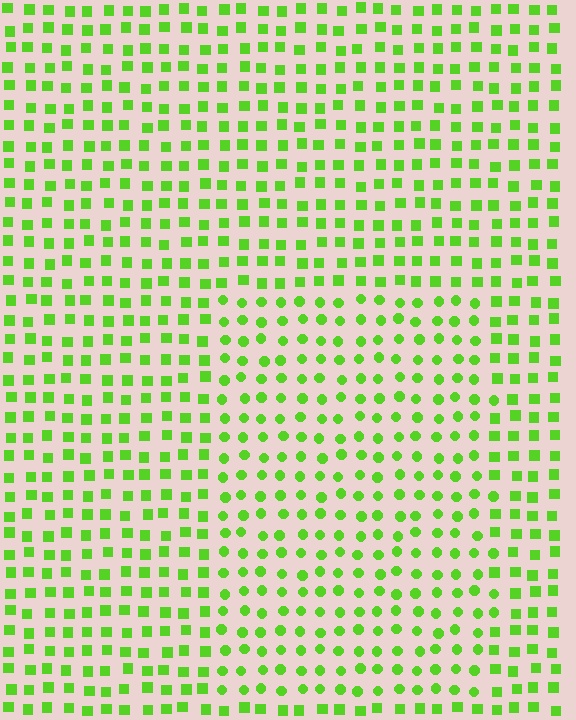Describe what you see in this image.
The image is filled with small lime elements arranged in a uniform grid. A rectangle-shaped region contains circles, while the surrounding area contains squares. The boundary is defined purely by the change in element shape.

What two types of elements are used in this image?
The image uses circles inside the rectangle region and squares outside it.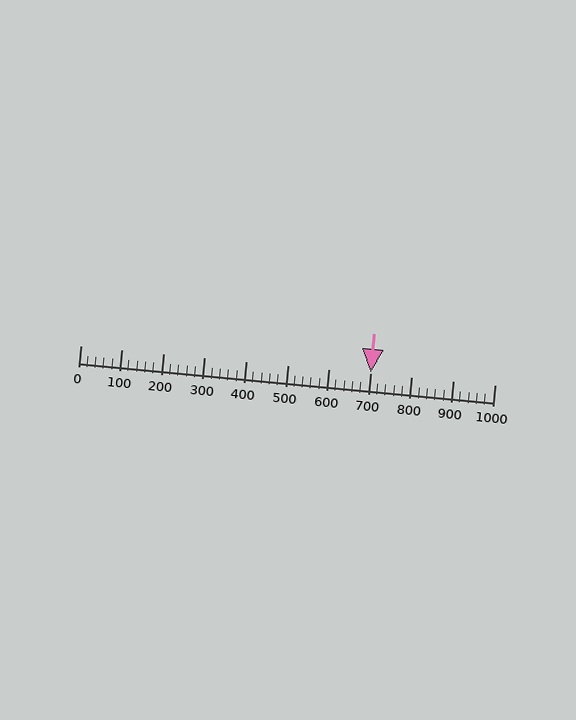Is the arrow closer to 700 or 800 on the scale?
The arrow is closer to 700.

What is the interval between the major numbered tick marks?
The major tick marks are spaced 100 units apart.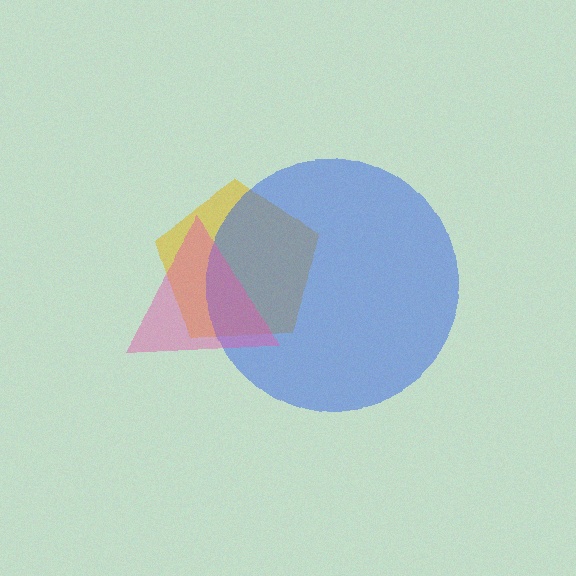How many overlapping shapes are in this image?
There are 3 overlapping shapes in the image.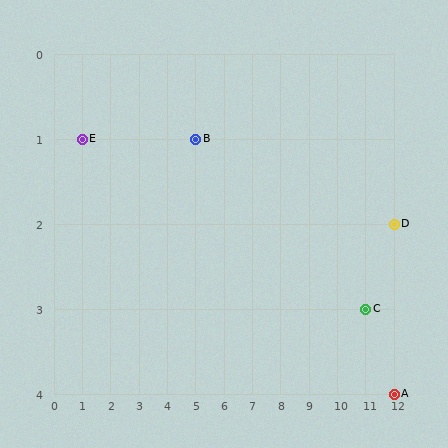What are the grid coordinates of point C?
Point C is at grid coordinates (11, 3).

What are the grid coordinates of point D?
Point D is at grid coordinates (12, 2).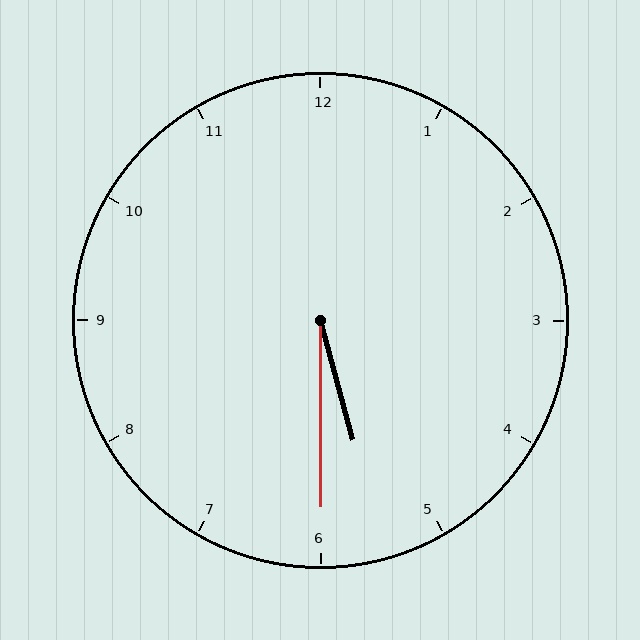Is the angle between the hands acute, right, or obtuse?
It is acute.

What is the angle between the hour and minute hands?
Approximately 15 degrees.